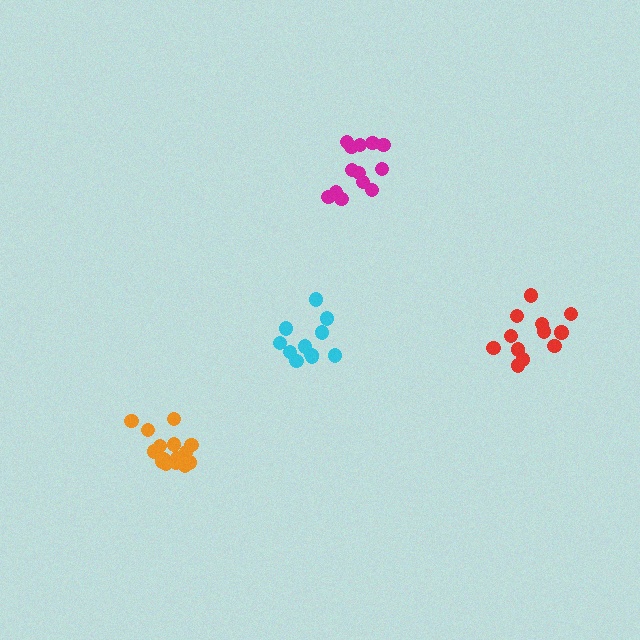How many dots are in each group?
Group 1: 13 dots, Group 2: 12 dots, Group 3: 15 dots, Group 4: 11 dots (51 total).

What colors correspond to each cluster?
The clusters are colored: magenta, red, orange, cyan.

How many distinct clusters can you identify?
There are 4 distinct clusters.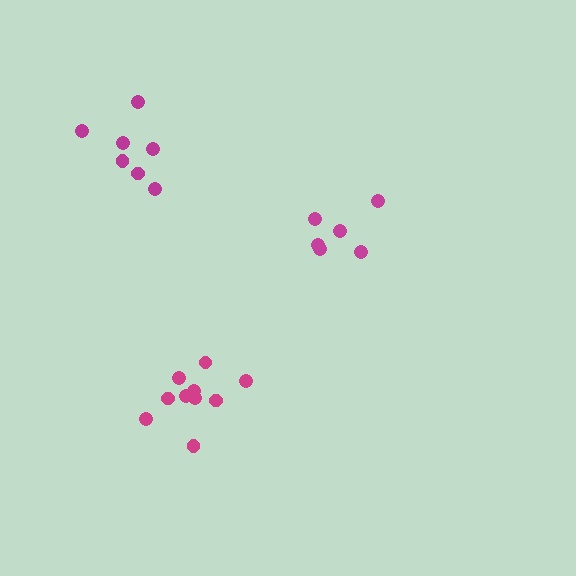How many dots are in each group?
Group 1: 6 dots, Group 2: 7 dots, Group 3: 10 dots (23 total).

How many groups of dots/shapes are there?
There are 3 groups.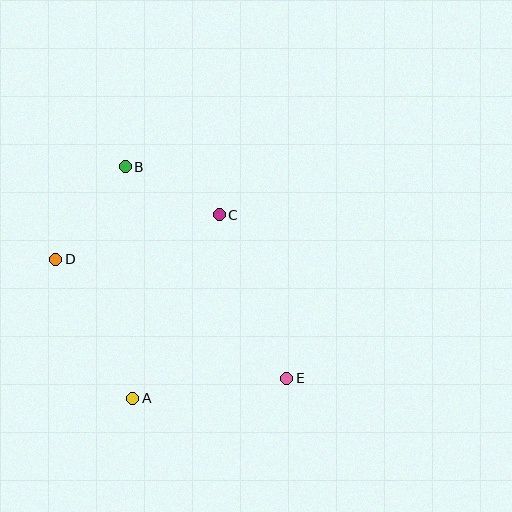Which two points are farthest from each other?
Points B and E are farthest from each other.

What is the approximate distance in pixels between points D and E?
The distance between D and E is approximately 260 pixels.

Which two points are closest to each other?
Points B and C are closest to each other.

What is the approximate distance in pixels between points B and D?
The distance between B and D is approximately 115 pixels.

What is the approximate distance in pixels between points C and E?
The distance between C and E is approximately 177 pixels.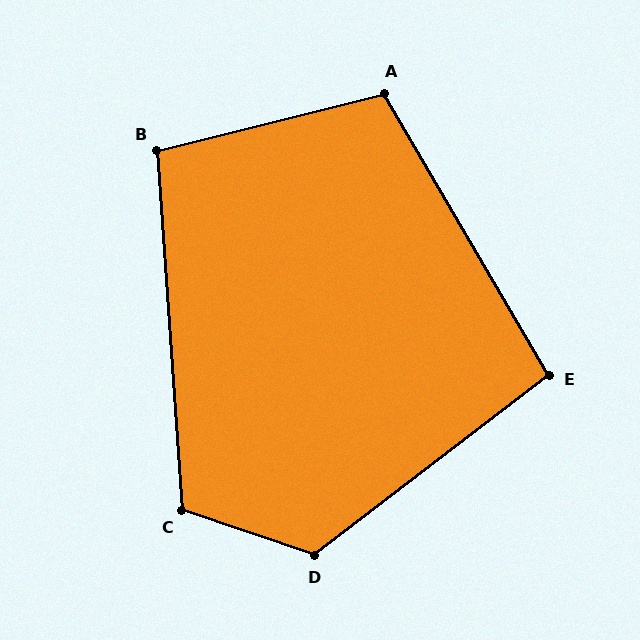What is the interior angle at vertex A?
Approximately 106 degrees (obtuse).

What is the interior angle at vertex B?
Approximately 100 degrees (obtuse).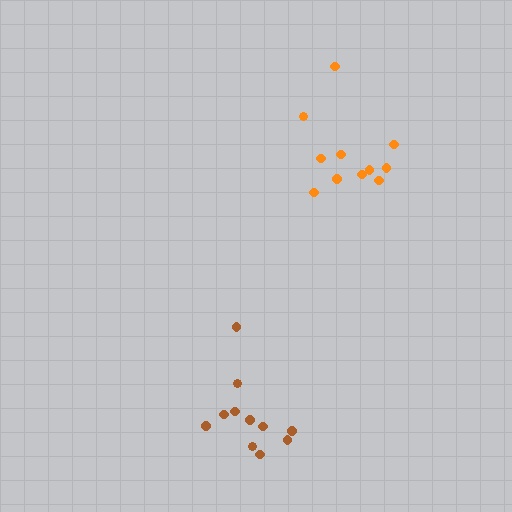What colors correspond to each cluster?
The clusters are colored: orange, brown.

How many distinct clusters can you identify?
There are 2 distinct clusters.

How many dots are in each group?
Group 1: 11 dots, Group 2: 11 dots (22 total).